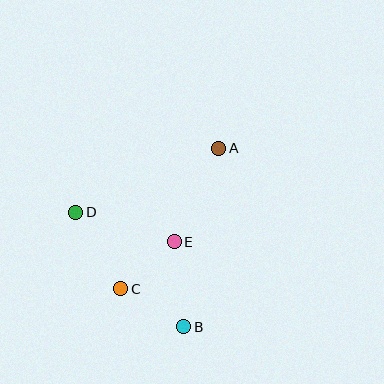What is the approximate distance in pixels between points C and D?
The distance between C and D is approximately 89 pixels.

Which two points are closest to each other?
Points C and E are closest to each other.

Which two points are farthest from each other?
Points A and B are farthest from each other.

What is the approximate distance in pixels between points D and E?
The distance between D and E is approximately 103 pixels.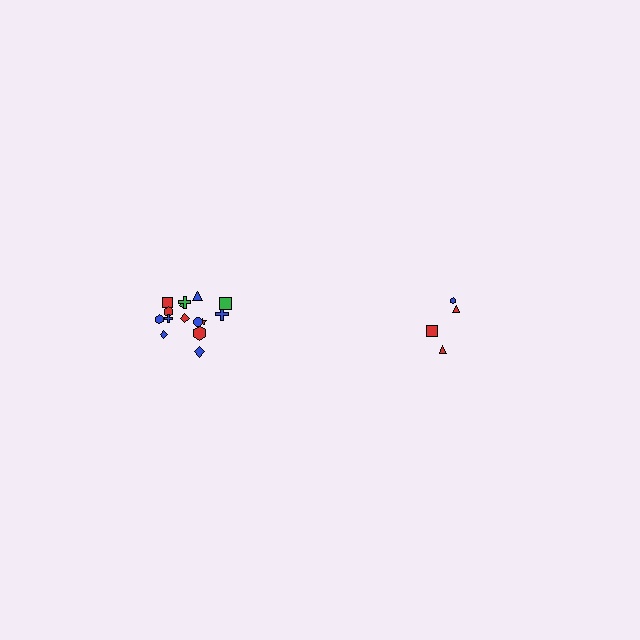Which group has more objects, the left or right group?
The left group.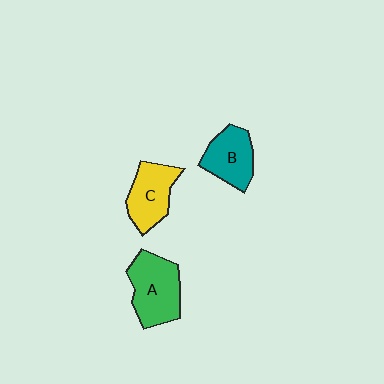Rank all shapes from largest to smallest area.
From largest to smallest: A (green), C (yellow), B (teal).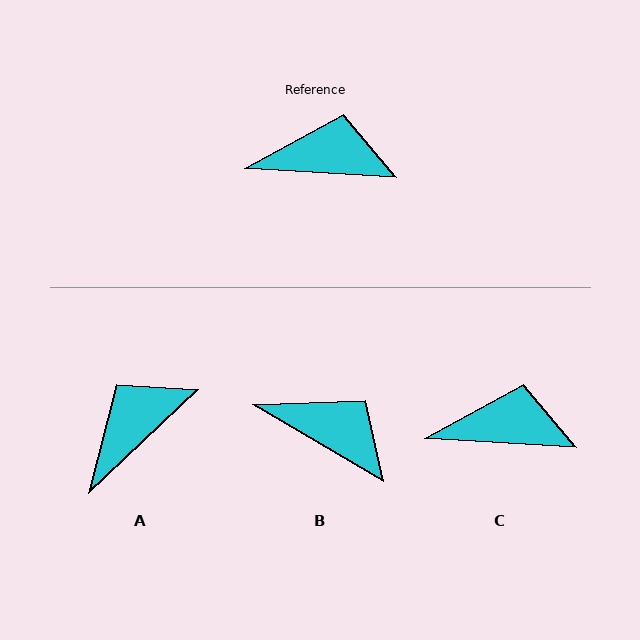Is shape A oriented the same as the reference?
No, it is off by about 47 degrees.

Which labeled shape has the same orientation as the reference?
C.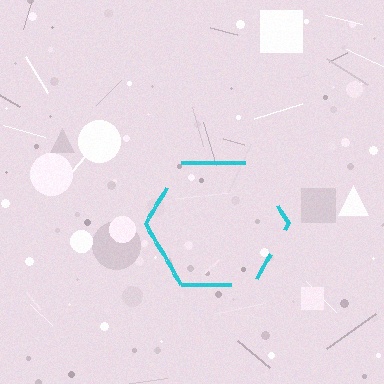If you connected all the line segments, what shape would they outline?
They would outline a hexagon.